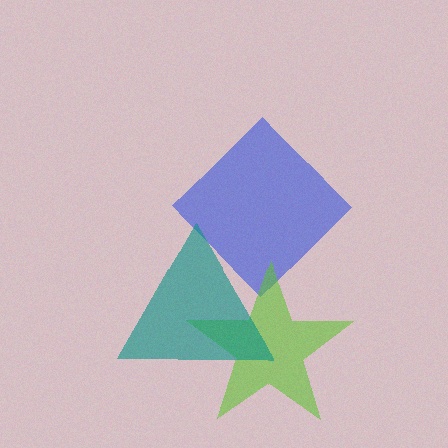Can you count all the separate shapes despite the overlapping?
Yes, there are 3 separate shapes.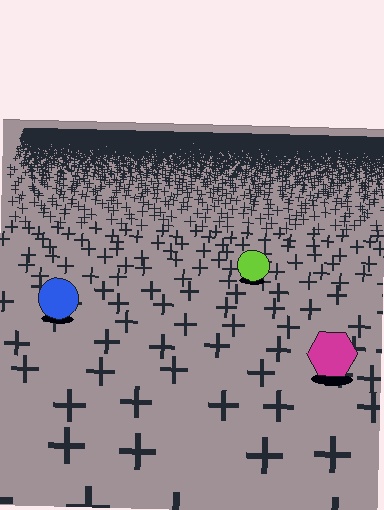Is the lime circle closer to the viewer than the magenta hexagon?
No. The magenta hexagon is closer — you can tell from the texture gradient: the ground texture is coarser near it.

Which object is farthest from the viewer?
The lime circle is farthest from the viewer. It appears smaller and the ground texture around it is denser.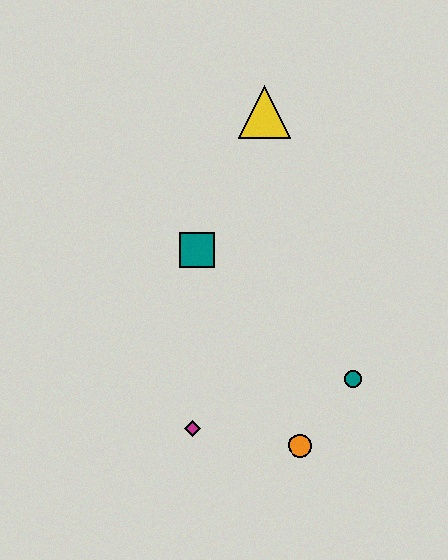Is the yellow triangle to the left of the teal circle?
Yes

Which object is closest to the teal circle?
The orange circle is closest to the teal circle.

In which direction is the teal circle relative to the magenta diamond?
The teal circle is to the right of the magenta diamond.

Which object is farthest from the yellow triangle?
The orange circle is farthest from the yellow triangle.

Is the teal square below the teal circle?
No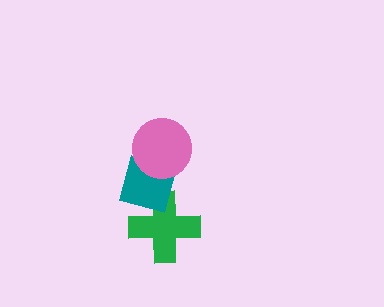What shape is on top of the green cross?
The teal diamond is on top of the green cross.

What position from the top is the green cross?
The green cross is 3rd from the top.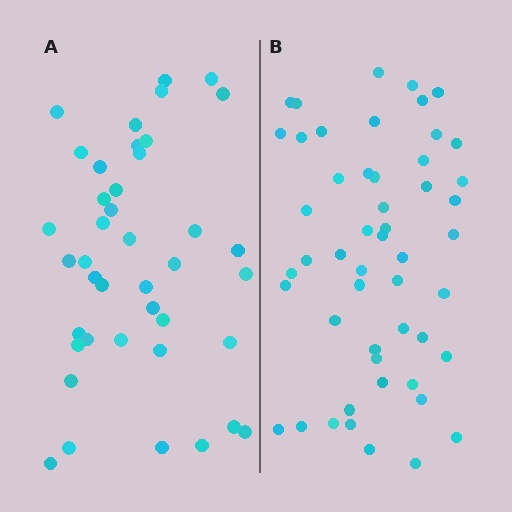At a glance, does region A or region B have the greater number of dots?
Region B (the right region) has more dots.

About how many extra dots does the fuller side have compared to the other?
Region B has roughly 10 or so more dots than region A.